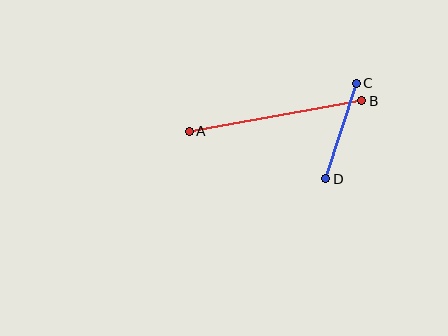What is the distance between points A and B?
The distance is approximately 175 pixels.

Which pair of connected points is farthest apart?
Points A and B are farthest apart.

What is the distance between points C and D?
The distance is approximately 100 pixels.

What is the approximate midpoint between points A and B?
The midpoint is at approximately (276, 116) pixels.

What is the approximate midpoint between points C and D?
The midpoint is at approximately (341, 131) pixels.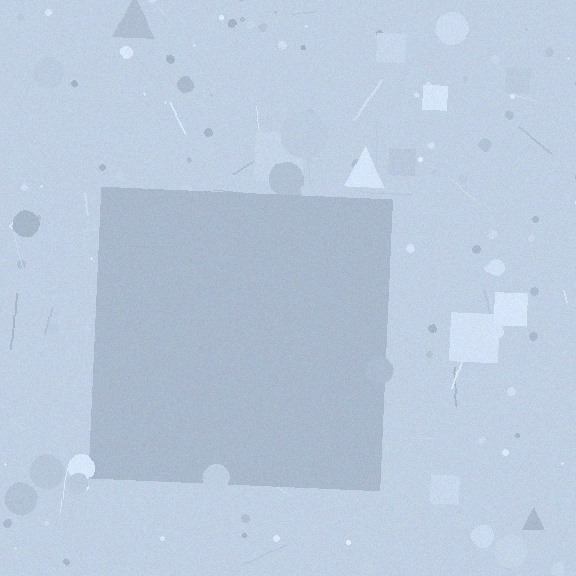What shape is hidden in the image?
A square is hidden in the image.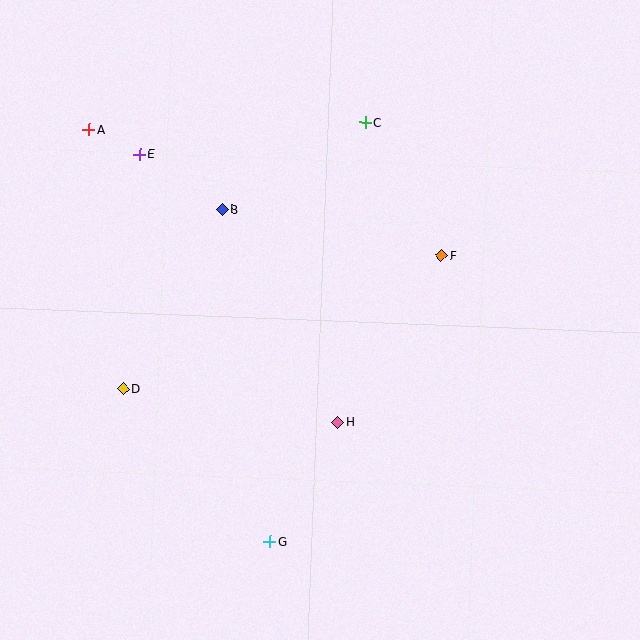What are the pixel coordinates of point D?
Point D is at (124, 388).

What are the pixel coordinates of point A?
Point A is at (89, 130).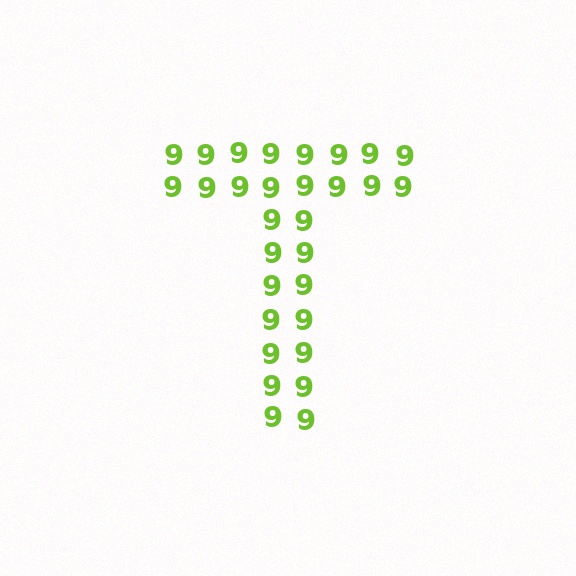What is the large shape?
The large shape is the letter T.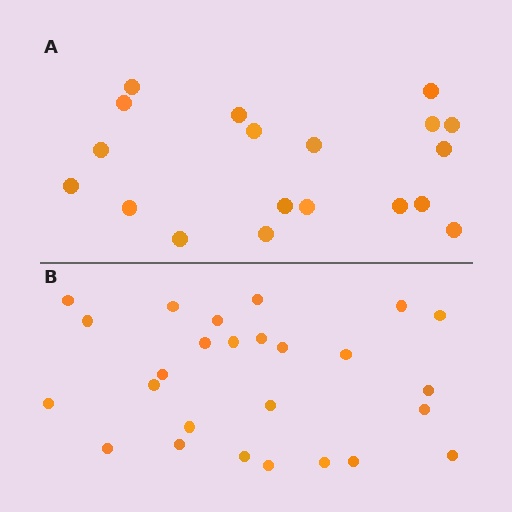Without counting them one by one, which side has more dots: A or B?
Region B (the bottom region) has more dots.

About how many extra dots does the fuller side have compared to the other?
Region B has roughly 8 or so more dots than region A.